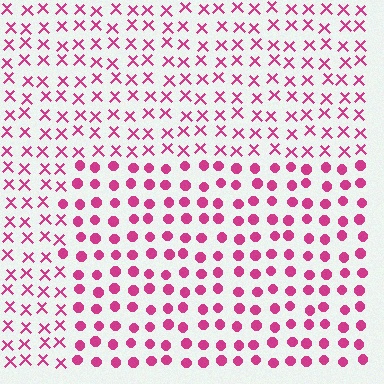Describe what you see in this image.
The image is filled with small magenta elements arranged in a uniform grid. A rectangle-shaped region contains circles, while the surrounding area contains X marks. The boundary is defined purely by the change in element shape.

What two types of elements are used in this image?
The image uses circles inside the rectangle region and X marks outside it.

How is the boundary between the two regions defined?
The boundary is defined by a change in element shape: circles inside vs. X marks outside. All elements share the same color and spacing.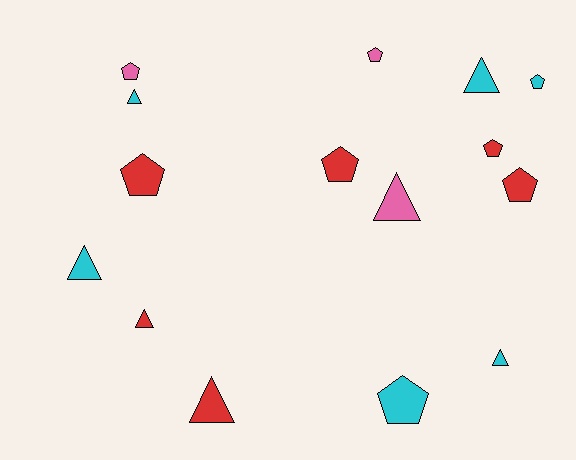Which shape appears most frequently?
Pentagon, with 8 objects.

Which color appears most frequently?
Red, with 6 objects.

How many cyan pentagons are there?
There are 2 cyan pentagons.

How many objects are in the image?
There are 15 objects.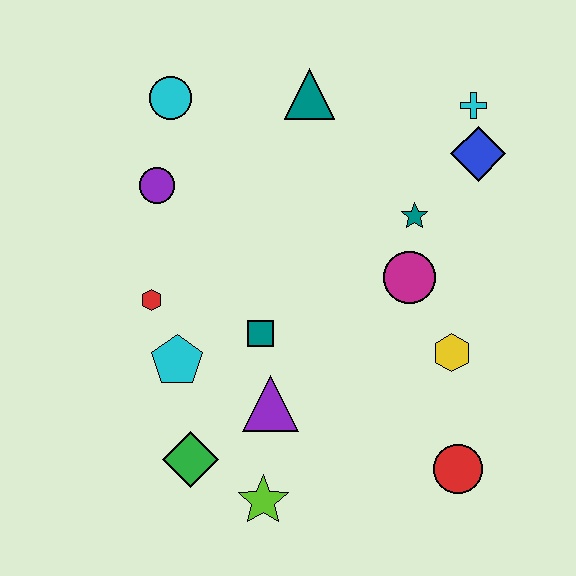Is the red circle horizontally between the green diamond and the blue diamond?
Yes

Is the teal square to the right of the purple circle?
Yes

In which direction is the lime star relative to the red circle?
The lime star is to the left of the red circle.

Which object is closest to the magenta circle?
The teal star is closest to the magenta circle.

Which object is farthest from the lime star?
The cyan cross is farthest from the lime star.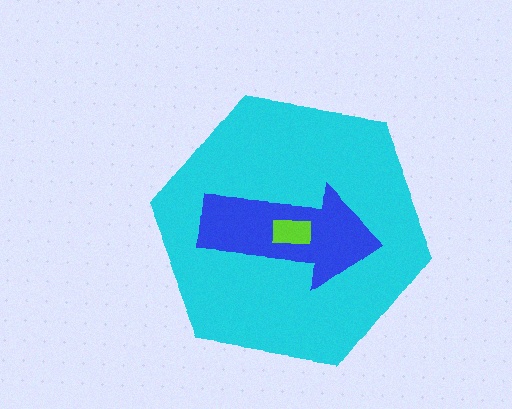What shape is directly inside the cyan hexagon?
The blue arrow.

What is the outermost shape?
The cyan hexagon.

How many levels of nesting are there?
3.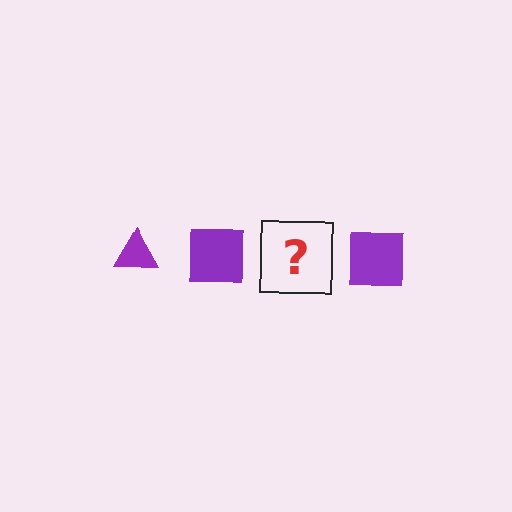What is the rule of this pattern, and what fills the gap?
The rule is that the pattern cycles through triangle, square shapes in purple. The gap should be filled with a purple triangle.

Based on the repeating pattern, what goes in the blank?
The blank should be a purple triangle.